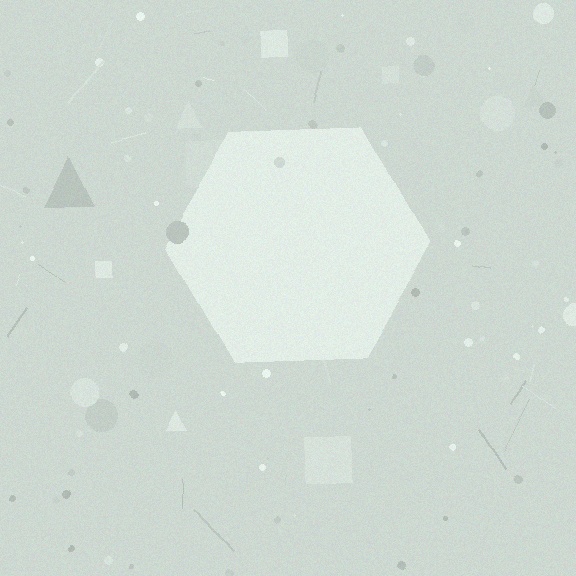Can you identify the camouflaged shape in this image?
The camouflaged shape is a hexagon.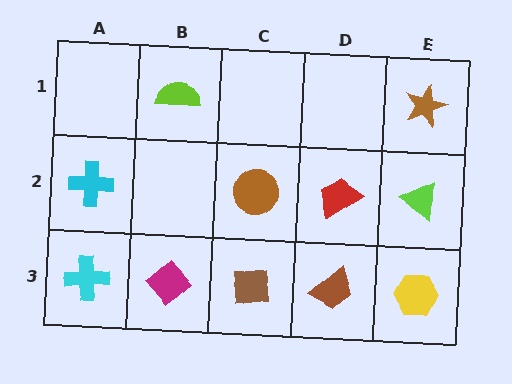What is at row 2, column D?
A red trapezoid.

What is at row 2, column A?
A cyan cross.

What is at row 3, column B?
A magenta diamond.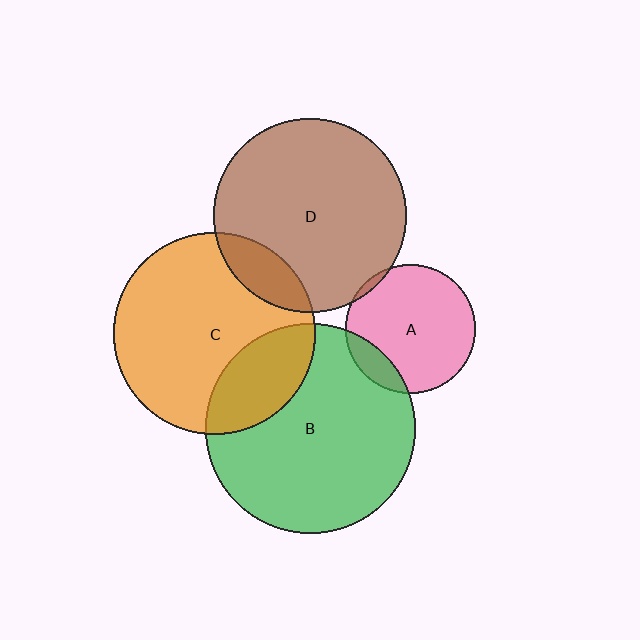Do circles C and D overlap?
Yes.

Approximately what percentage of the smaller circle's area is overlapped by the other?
Approximately 15%.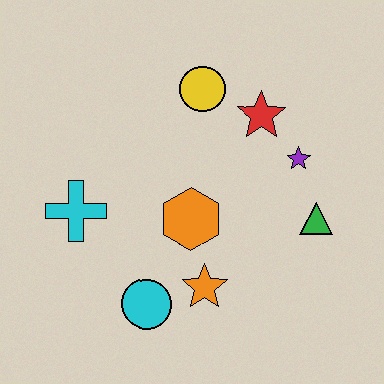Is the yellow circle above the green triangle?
Yes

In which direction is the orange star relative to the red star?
The orange star is below the red star.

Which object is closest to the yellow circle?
The red star is closest to the yellow circle.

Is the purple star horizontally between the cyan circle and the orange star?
No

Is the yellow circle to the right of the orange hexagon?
Yes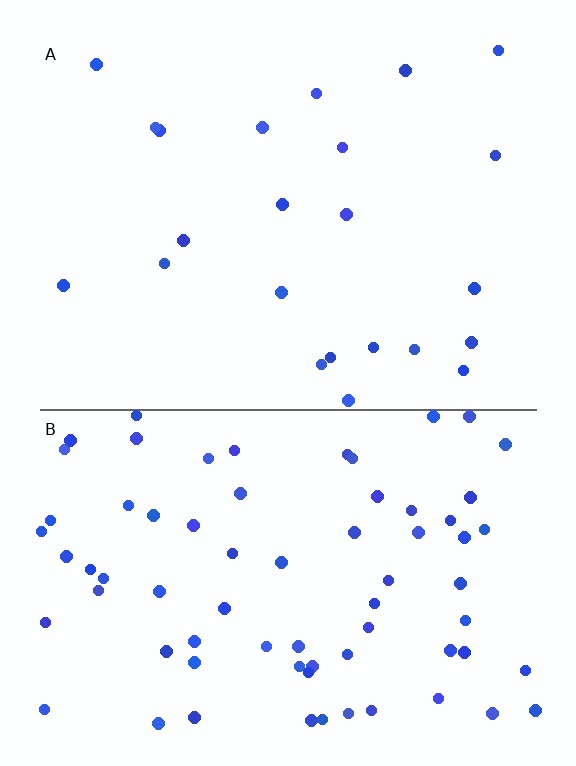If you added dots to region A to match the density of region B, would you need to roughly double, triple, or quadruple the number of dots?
Approximately triple.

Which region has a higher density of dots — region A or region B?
B (the bottom).